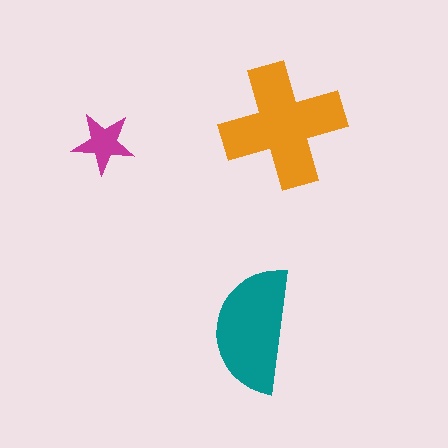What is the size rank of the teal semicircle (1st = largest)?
2nd.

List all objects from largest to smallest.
The orange cross, the teal semicircle, the magenta star.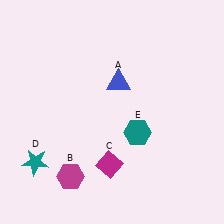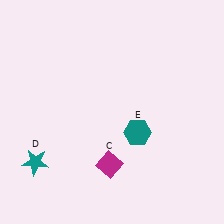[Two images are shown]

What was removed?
The magenta hexagon (B), the blue triangle (A) were removed in Image 2.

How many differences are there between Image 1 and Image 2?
There are 2 differences between the two images.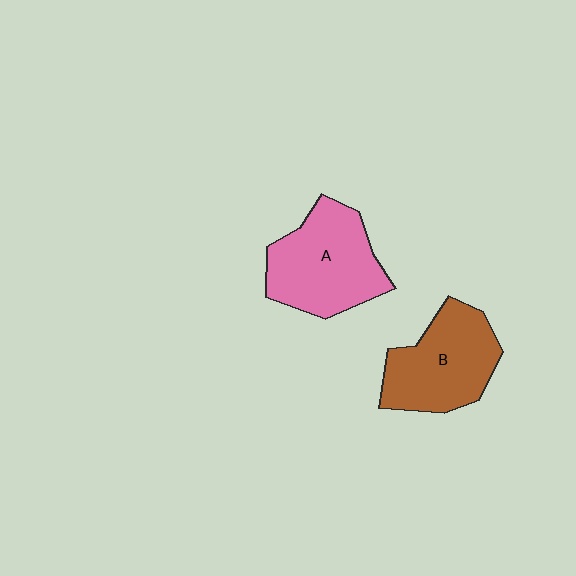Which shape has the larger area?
Shape A (pink).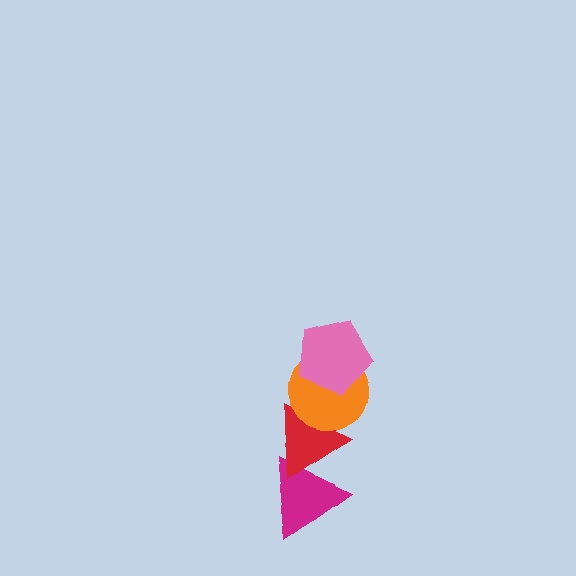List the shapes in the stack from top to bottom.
From top to bottom: the pink pentagon, the orange circle, the red triangle, the magenta triangle.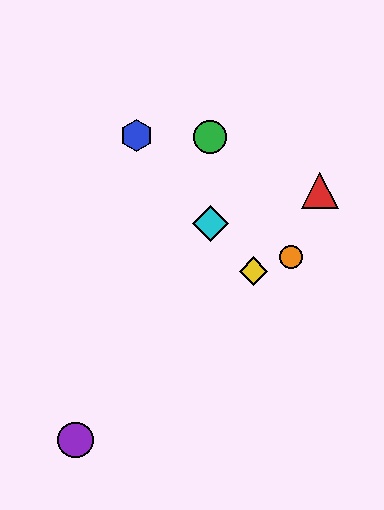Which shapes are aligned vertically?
The green circle, the cyan diamond are aligned vertically.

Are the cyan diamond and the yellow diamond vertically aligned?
No, the cyan diamond is at x≈210 and the yellow diamond is at x≈253.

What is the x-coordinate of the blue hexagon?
The blue hexagon is at x≈137.